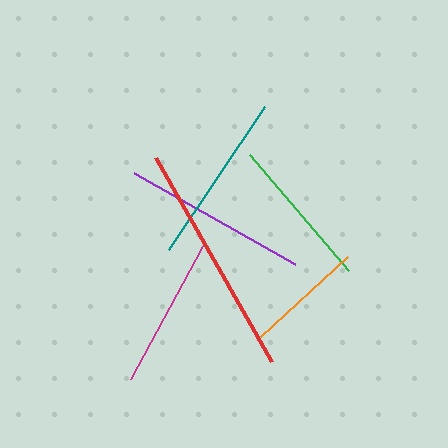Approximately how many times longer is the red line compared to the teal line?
The red line is approximately 1.4 times the length of the teal line.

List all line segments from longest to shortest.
From longest to shortest: red, purple, teal, green, magenta, orange.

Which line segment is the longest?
The red line is the longest at approximately 235 pixels.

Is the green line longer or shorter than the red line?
The red line is longer than the green line.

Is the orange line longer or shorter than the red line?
The red line is longer than the orange line.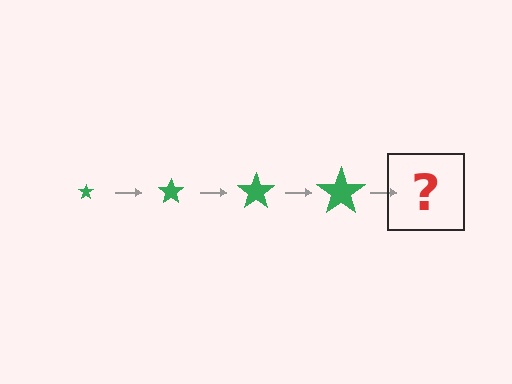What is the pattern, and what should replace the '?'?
The pattern is that the star gets progressively larger each step. The '?' should be a green star, larger than the previous one.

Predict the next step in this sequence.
The next step is a green star, larger than the previous one.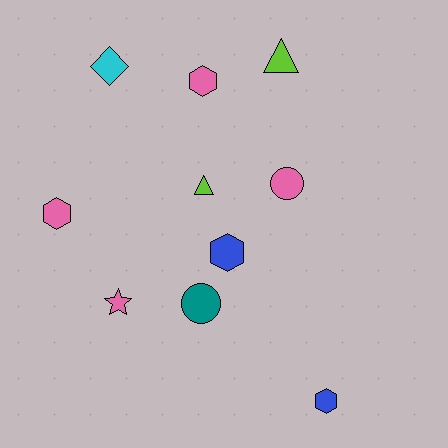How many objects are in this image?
There are 10 objects.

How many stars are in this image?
There is 1 star.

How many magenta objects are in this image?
There are no magenta objects.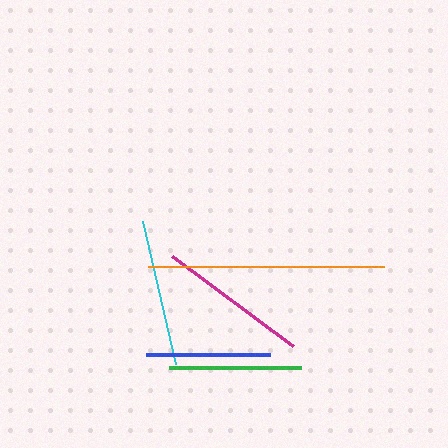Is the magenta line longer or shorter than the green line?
The magenta line is longer than the green line.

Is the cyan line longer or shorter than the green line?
The cyan line is longer than the green line.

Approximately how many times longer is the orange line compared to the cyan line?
The orange line is approximately 1.6 times the length of the cyan line.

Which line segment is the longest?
The orange line is the longest at approximately 236 pixels.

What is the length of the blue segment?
The blue segment is approximately 125 pixels long.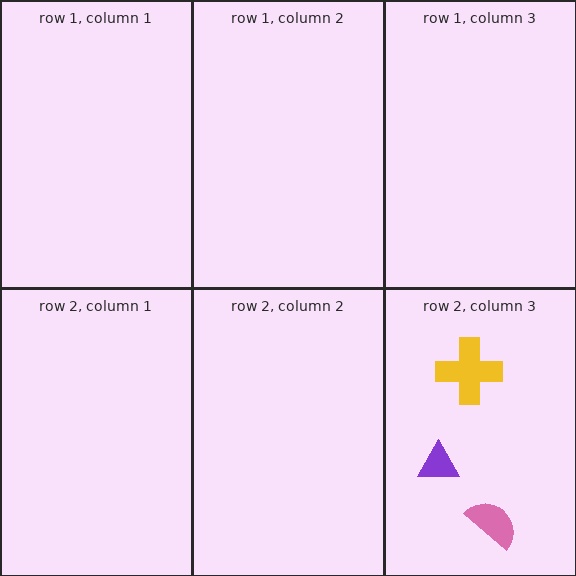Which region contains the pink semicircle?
The row 2, column 3 region.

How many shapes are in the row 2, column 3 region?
3.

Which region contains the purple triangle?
The row 2, column 3 region.